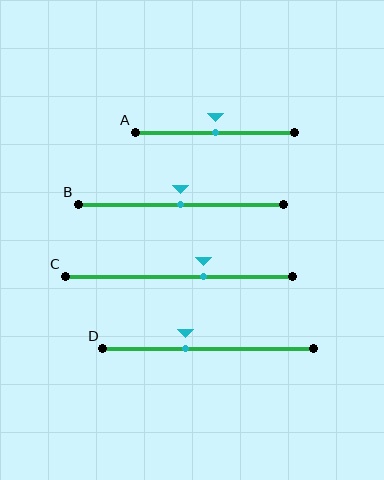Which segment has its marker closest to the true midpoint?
Segment A has its marker closest to the true midpoint.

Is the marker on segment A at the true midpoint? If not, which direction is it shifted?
Yes, the marker on segment A is at the true midpoint.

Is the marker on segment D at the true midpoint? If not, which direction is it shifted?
No, the marker on segment D is shifted to the left by about 11% of the segment length.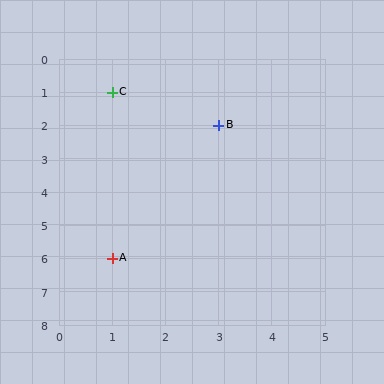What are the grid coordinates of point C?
Point C is at grid coordinates (1, 1).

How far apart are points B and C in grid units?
Points B and C are 2 columns and 1 row apart (about 2.2 grid units diagonally).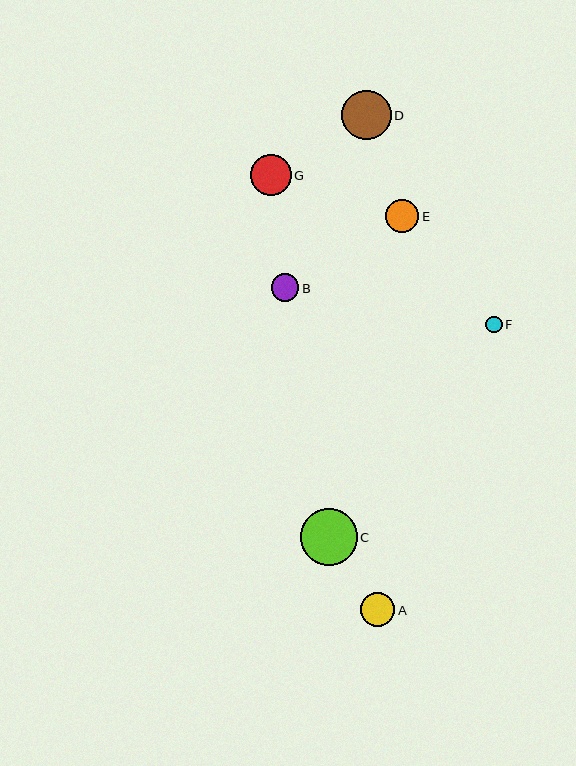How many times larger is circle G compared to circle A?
Circle G is approximately 1.2 times the size of circle A.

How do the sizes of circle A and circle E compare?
Circle A and circle E are approximately the same size.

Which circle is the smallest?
Circle F is the smallest with a size of approximately 16 pixels.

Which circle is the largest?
Circle C is the largest with a size of approximately 57 pixels.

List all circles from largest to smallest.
From largest to smallest: C, D, G, A, E, B, F.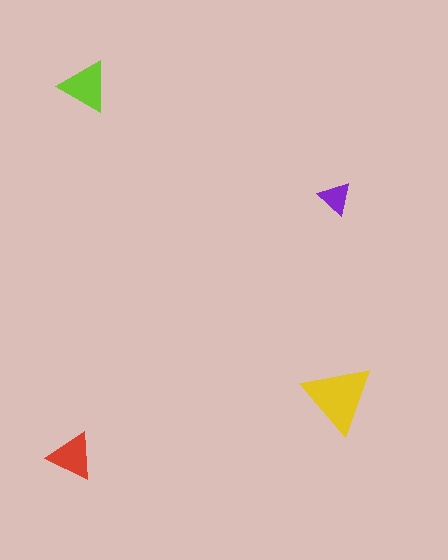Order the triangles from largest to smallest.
the yellow one, the lime one, the red one, the purple one.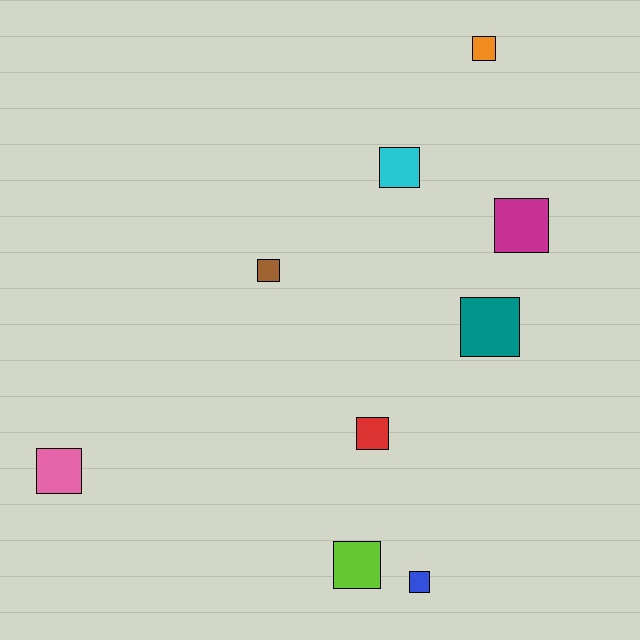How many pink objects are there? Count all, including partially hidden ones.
There is 1 pink object.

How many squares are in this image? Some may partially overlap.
There are 9 squares.